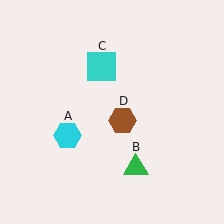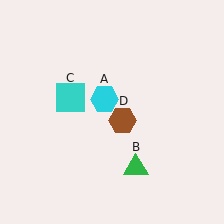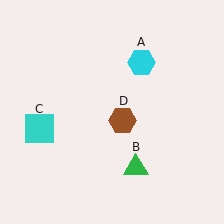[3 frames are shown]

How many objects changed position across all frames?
2 objects changed position: cyan hexagon (object A), cyan square (object C).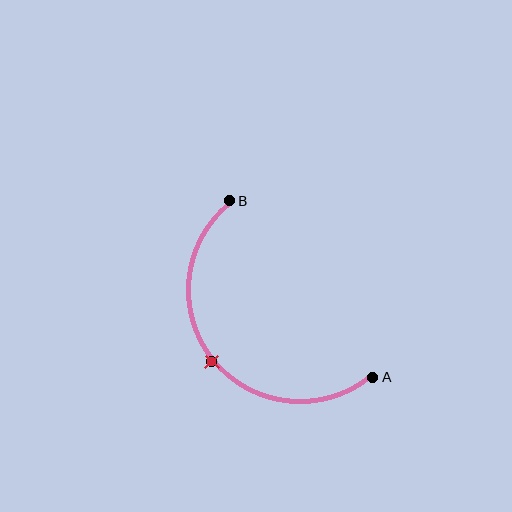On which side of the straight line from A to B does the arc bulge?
The arc bulges below and to the left of the straight line connecting A and B.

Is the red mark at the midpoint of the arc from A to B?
Yes. The red mark lies on the arc at equal arc-length from both A and B — it is the arc midpoint.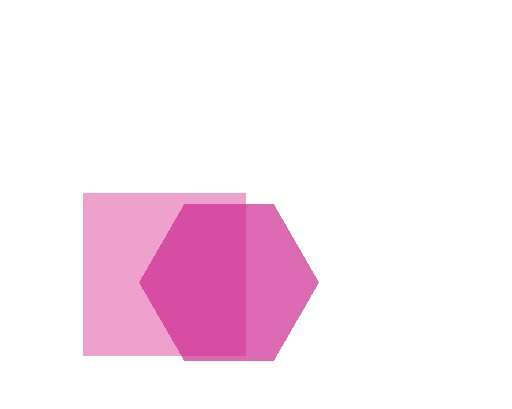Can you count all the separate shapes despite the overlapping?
Yes, there are 2 separate shapes.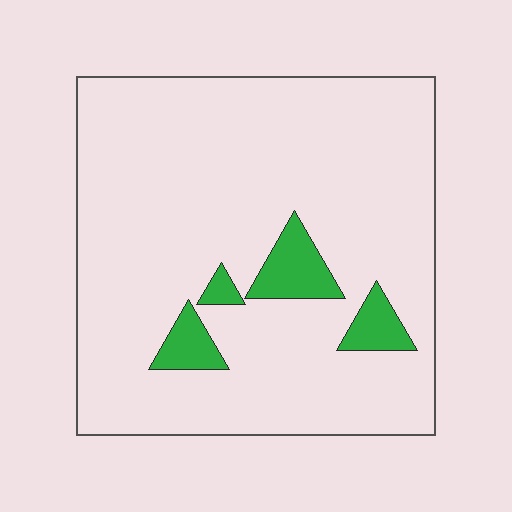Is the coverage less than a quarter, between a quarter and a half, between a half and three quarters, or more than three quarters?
Less than a quarter.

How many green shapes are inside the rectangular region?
4.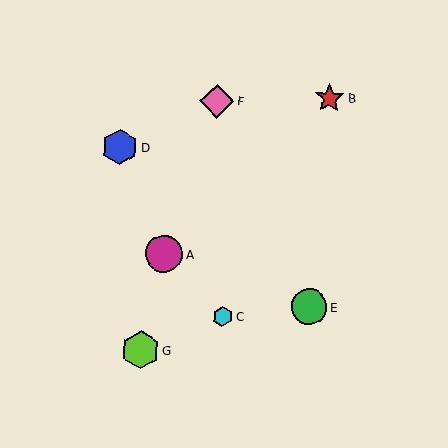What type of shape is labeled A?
Shape A is a magenta circle.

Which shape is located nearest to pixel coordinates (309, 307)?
The green circle (labeled E) at (309, 307) is nearest to that location.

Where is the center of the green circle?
The center of the green circle is at (309, 307).